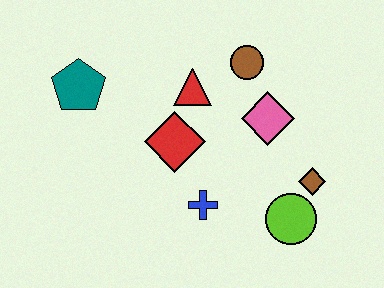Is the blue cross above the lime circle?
Yes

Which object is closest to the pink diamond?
The brown circle is closest to the pink diamond.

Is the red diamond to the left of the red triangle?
Yes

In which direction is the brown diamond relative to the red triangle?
The brown diamond is to the right of the red triangle.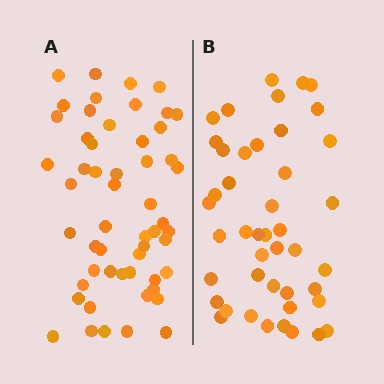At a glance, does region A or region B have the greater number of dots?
Region A (the left region) has more dots.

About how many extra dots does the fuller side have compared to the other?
Region A has roughly 10 or so more dots than region B.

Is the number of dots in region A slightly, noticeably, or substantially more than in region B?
Region A has only slightly more — the two regions are fairly close. The ratio is roughly 1.2 to 1.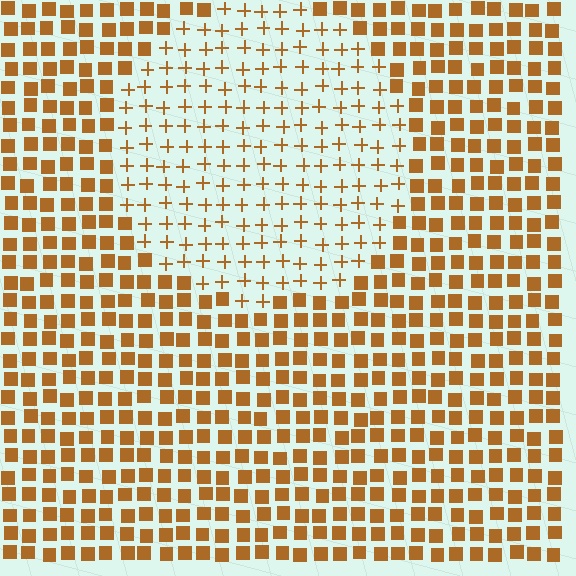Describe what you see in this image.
The image is filled with small brown elements arranged in a uniform grid. A circle-shaped region contains plus signs, while the surrounding area contains squares. The boundary is defined purely by the change in element shape.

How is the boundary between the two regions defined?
The boundary is defined by a change in element shape: plus signs inside vs. squares outside. All elements share the same color and spacing.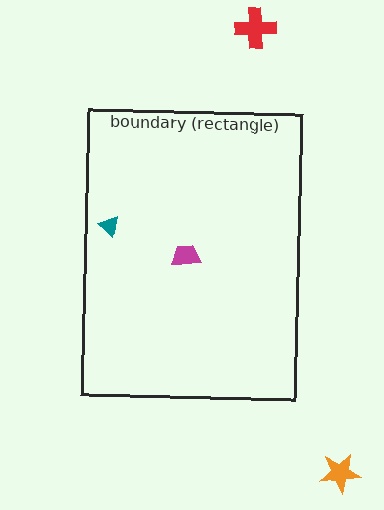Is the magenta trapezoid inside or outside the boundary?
Inside.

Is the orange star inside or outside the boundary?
Outside.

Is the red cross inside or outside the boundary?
Outside.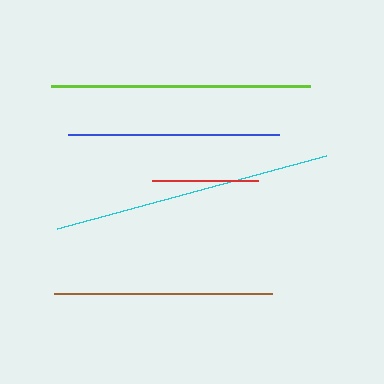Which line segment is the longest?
The cyan line is the longest at approximately 279 pixels.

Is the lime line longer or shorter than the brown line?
The lime line is longer than the brown line.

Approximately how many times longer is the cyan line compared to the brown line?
The cyan line is approximately 1.3 times the length of the brown line.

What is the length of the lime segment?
The lime segment is approximately 259 pixels long.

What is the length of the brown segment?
The brown segment is approximately 217 pixels long.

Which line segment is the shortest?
The red line is the shortest at approximately 106 pixels.